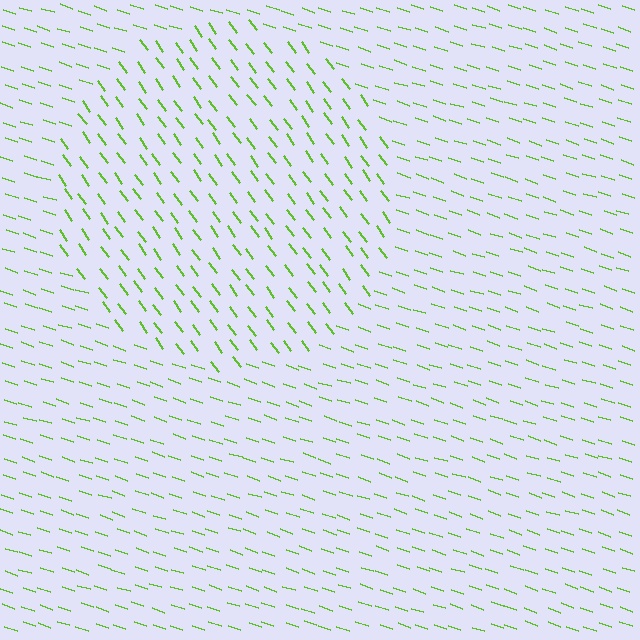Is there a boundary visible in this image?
Yes, there is a texture boundary formed by a change in line orientation.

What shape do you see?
I see a circle.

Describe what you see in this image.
The image is filled with small lime line segments. A circle region in the image has lines oriented differently from the surrounding lines, creating a visible texture boundary.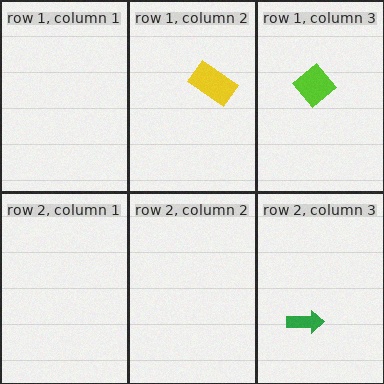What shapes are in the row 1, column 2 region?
The yellow rectangle.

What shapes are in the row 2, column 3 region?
The green arrow.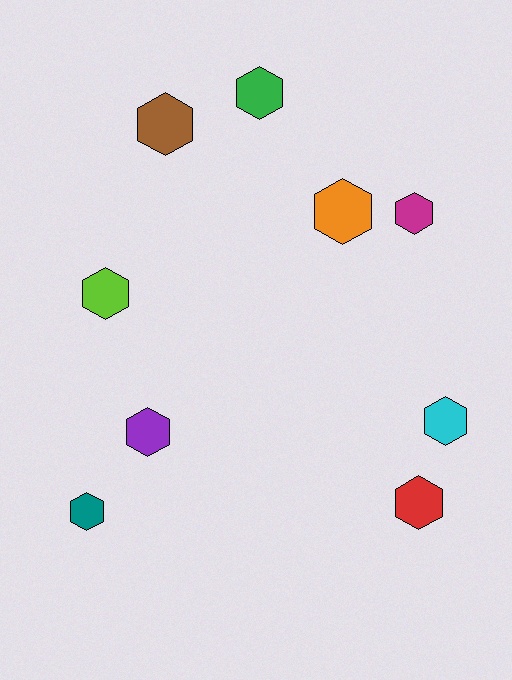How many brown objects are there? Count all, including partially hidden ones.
There is 1 brown object.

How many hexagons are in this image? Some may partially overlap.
There are 9 hexagons.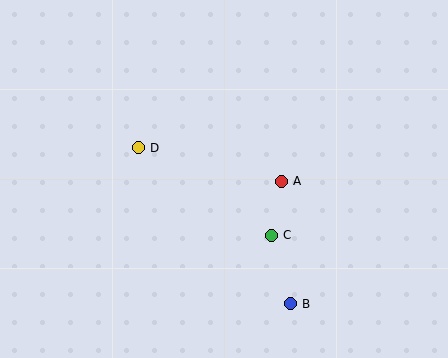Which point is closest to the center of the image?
Point A at (281, 181) is closest to the center.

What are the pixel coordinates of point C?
Point C is at (271, 235).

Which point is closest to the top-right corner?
Point A is closest to the top-right corner.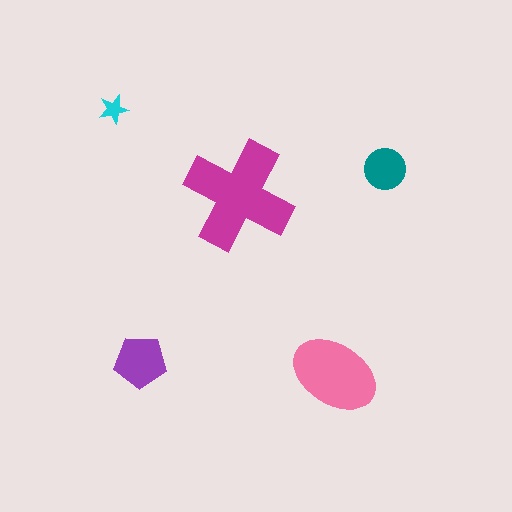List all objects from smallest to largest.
The cyan star, the teal circle, the purple pentagon, the pink ellipse, the magenta cross.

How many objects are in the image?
There are 5 objects in the image.